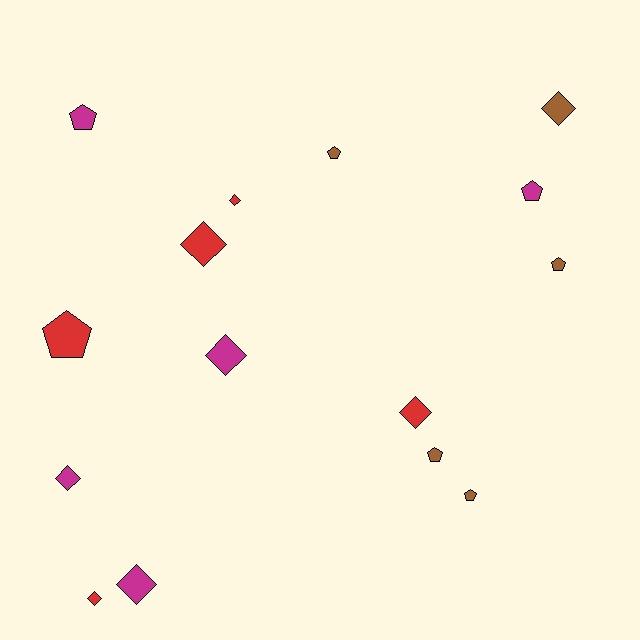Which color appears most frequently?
Magenta, with 5 objects.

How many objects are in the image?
There are 15 objects.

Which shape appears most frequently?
Diamond, with 8 objects.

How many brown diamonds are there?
There is 1 brown diamond.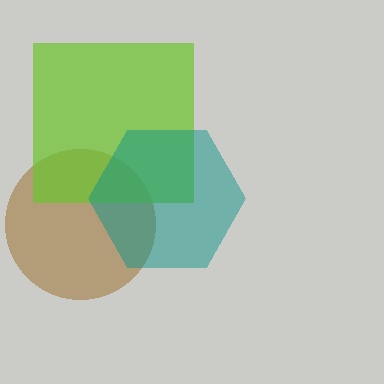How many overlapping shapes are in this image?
There are 3 overlapping shapes in the image.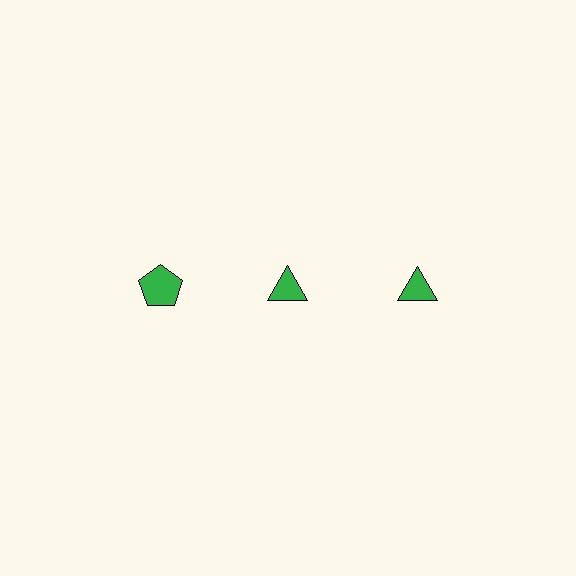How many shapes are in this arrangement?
There are 3 shapes arranged in a grid pattern.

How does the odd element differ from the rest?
It has a different shape: pentagon instead of triangle.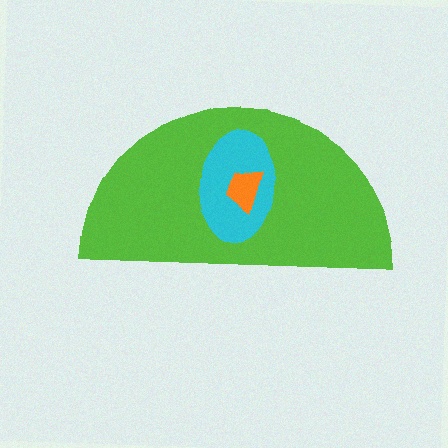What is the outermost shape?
The lime semicircle.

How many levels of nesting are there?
3.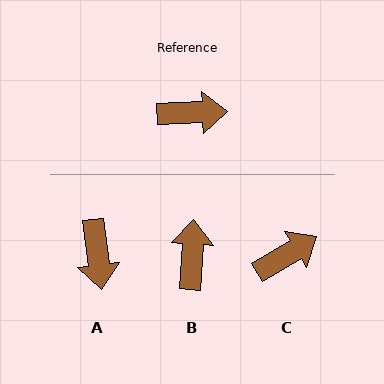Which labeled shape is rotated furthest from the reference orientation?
A, about 85 degrees away.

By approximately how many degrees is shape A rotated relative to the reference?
Approximately 85 degrees clockwise.